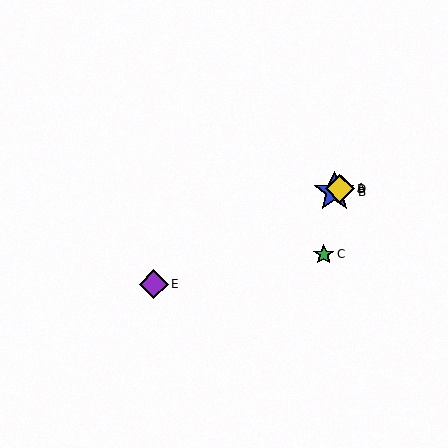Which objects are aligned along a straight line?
Objects A, B, D, E are aligned along a straight line.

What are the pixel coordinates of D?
Object D is at (340, 189).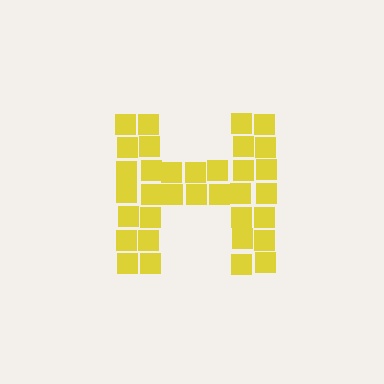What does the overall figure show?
The overall figure shows the letter H.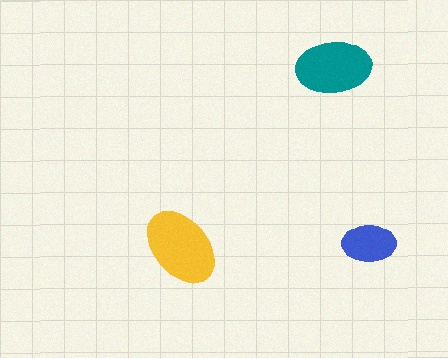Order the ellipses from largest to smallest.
the yellow one, the teal one, the blue one.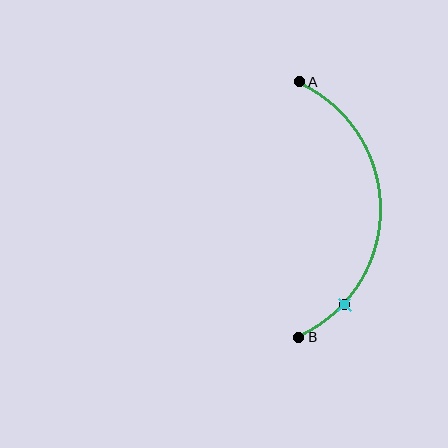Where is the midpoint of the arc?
The arc midpoint is the point on the curve farthest from the straight line joining A and B. It sits to the right of that line.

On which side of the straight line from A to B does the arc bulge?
The arc bulges to the right of the straight line connecting A and B.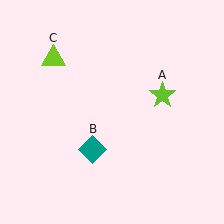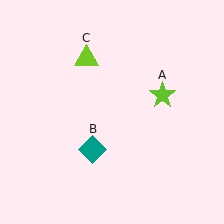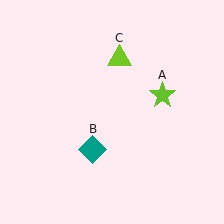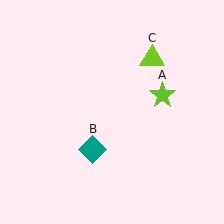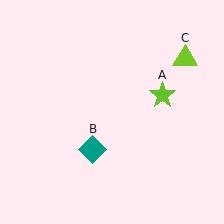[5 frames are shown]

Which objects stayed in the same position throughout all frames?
Lime star (object A) and teal diamond (object B) remained stationary.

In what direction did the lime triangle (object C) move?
The lime triangle (object C) moved right.